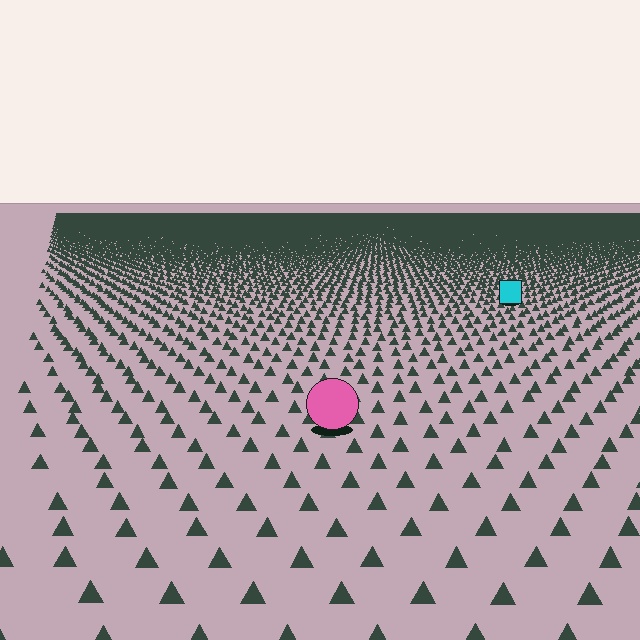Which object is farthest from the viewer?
The cyan square is farthest from the viewer. It appears smaller and the ground texture around it is denser.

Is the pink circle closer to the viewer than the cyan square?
Yes. The pink circle is closer — you can tell from the texture gradient: the ground texture is coarser near it.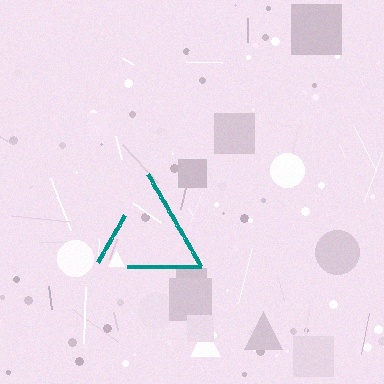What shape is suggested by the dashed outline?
The dashed outline suggests a triangle.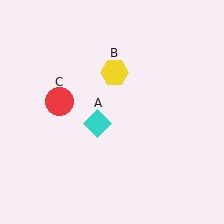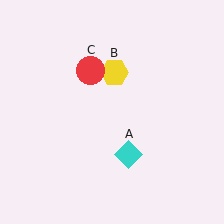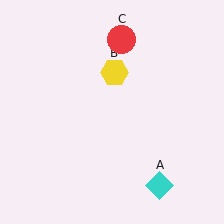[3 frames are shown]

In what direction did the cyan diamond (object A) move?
The cyan diamond (object A) moved down and to the right.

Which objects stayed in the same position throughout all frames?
Yellow hexagon (object B) remained stationary.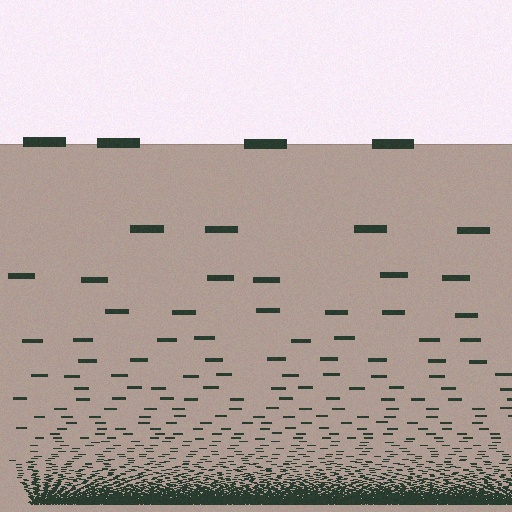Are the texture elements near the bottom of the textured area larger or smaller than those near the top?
Smaller. The gradient is inverted — elements near the bottom are smaller and denser.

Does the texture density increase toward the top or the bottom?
Density increases toward the bottom.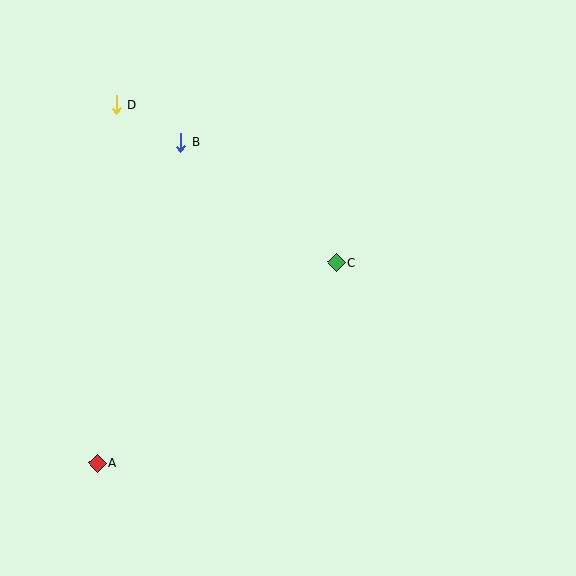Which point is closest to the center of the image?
Point C at (337, 262) is closest to the center.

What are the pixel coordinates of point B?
Point B is at (180, 142).